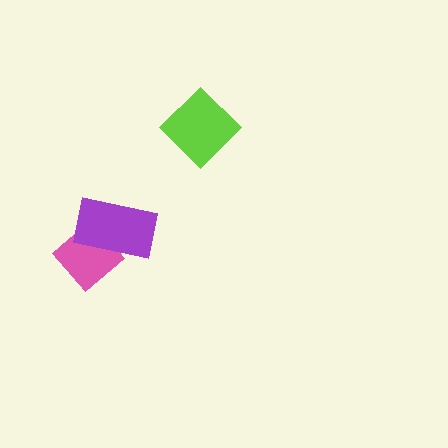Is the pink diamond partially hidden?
Yes, it is partially covered by another shape.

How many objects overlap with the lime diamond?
0 objects overlap with the lime diamond.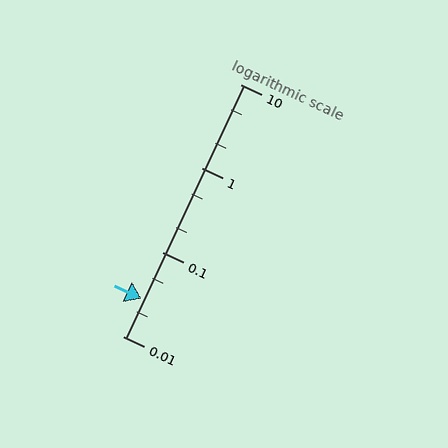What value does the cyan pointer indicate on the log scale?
The pointer indicates approximately 0.028.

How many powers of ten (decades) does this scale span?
The scale spans 3 decades, from 0.01 to 10.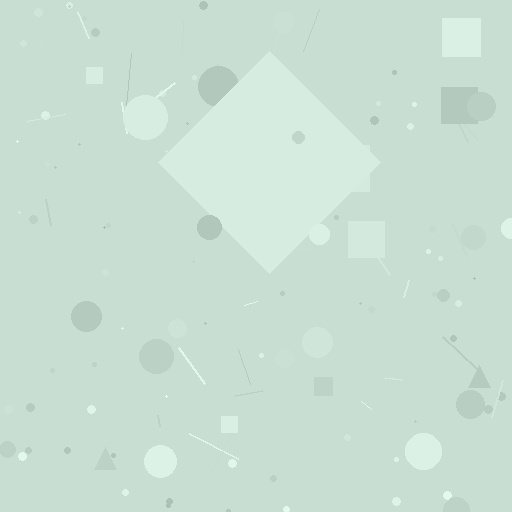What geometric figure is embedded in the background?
A diamond is embedded in the background.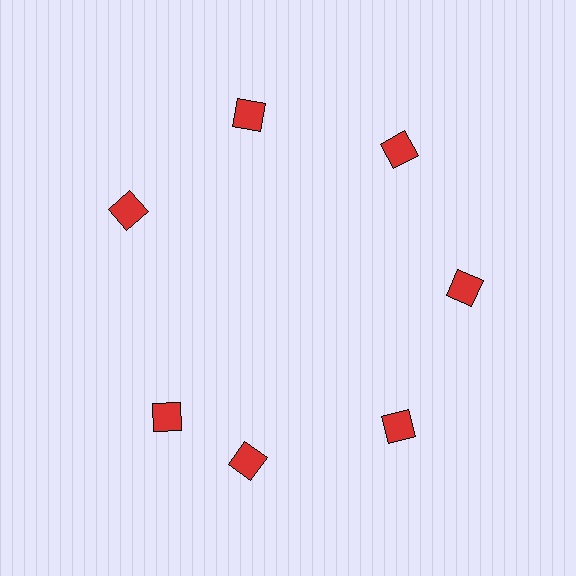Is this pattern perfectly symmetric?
No. The 7 red diamonds are arranged in a ring, but one element near the 8 o'clock position is rotated out of alignment along the ring, breaking the 7-fold rotational symmetry.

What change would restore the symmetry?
The symmetry would be restored by rotating it back into even spacing with its neighbors so that all 7 diamonds sit at equal angles and equal distance from the center.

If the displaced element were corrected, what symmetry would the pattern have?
It would have 7-fold rotational symmetry — the pattern would map onto itself every 51 degrees.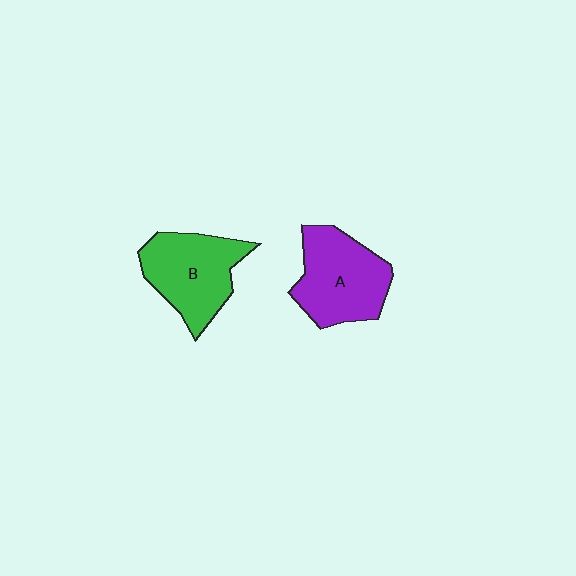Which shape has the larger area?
Shape A (purple).